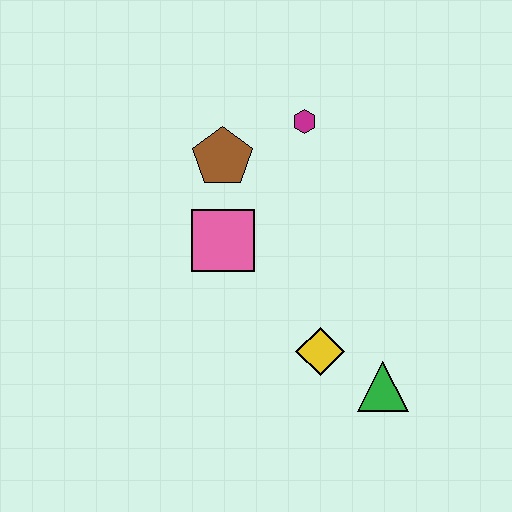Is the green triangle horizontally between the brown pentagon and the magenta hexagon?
No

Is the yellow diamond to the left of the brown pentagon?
No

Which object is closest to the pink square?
The brown pentagon is closest to the pink square.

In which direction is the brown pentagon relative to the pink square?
The brown pentagon is above the pink square.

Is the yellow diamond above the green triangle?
Yes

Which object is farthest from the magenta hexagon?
The green triangle is farthest from the magenta hexagon.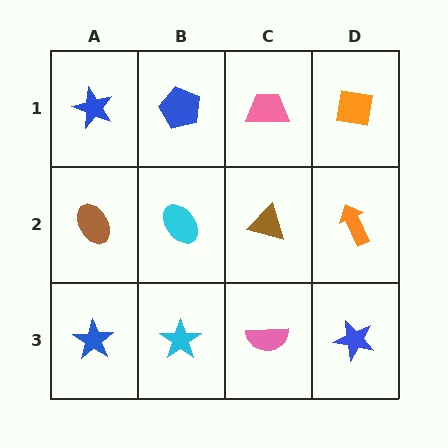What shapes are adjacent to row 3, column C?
A brown triangle (row 2, column C), a cyan star (row 3, column B), a blue star (row 3, column D).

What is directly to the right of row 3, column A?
A cyan star.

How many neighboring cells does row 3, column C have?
3.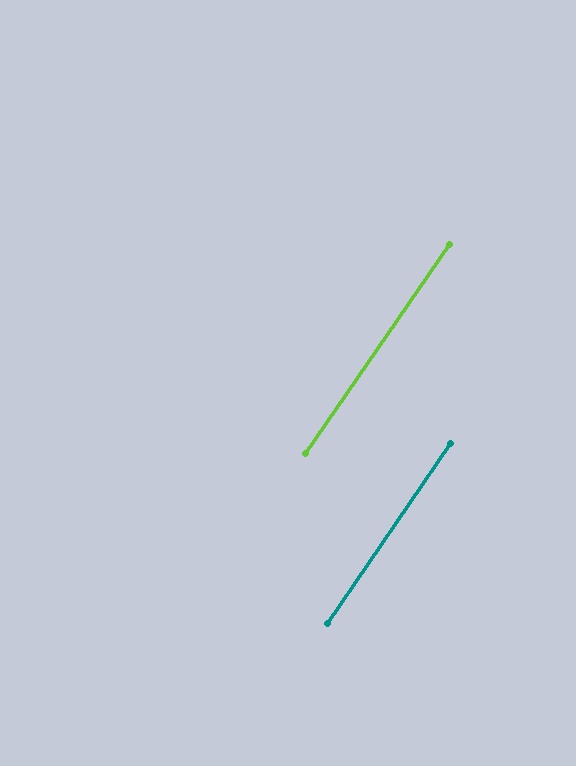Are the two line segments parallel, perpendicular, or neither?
Parallel — their directions differ by only 0.1°.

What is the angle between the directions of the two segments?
Approximately 0 degrees.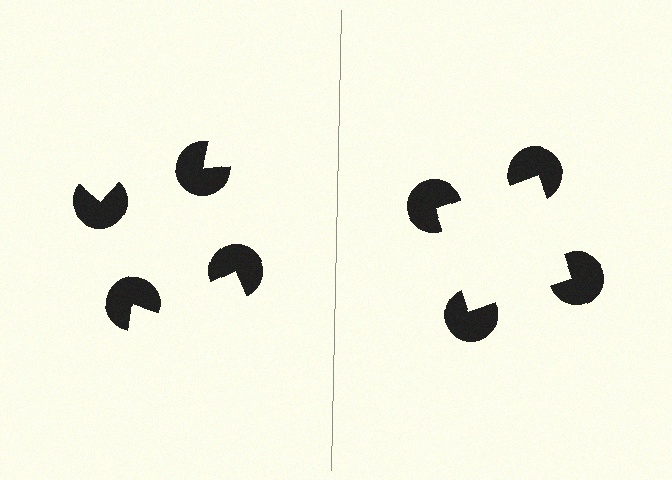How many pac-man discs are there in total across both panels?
8 — 4 on each side.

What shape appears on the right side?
An illusory square.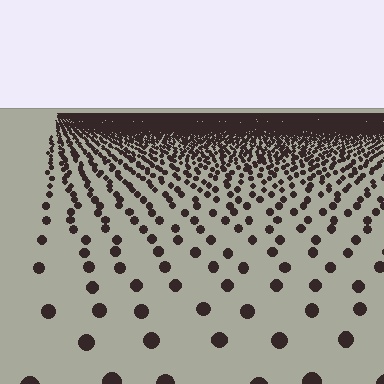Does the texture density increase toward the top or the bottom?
Density increases toward the top.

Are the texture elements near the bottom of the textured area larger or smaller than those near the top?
Larger. Near the bottom, elements are closer to the viewer and appear at a bigger on-screen size.